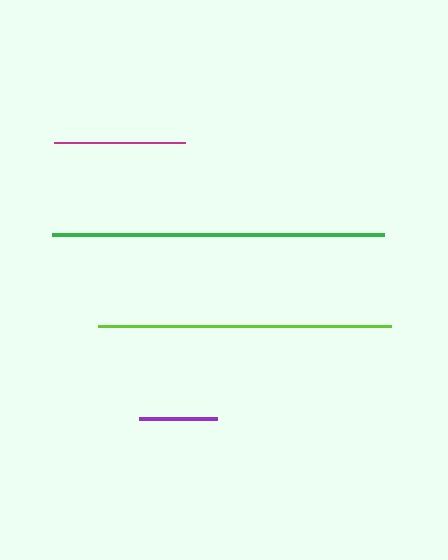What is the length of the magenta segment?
The magenta segment is approximately 131 pixels long.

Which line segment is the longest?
The green line is the longest at approximately 332 pixels.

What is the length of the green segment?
The green segment is approximately 332 pixels long.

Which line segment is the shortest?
The purple line is the shortest at approximately 78 pixels.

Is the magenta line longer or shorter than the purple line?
The magenta line is longer than the purple line.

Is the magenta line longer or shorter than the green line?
The green line is longer than the magenta line.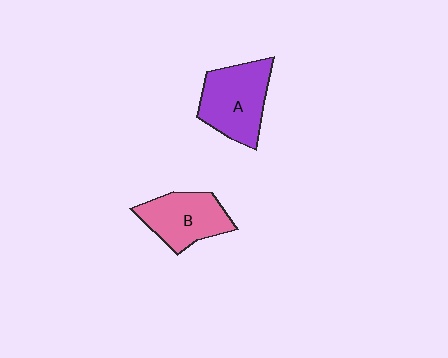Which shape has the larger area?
Shape A (purple).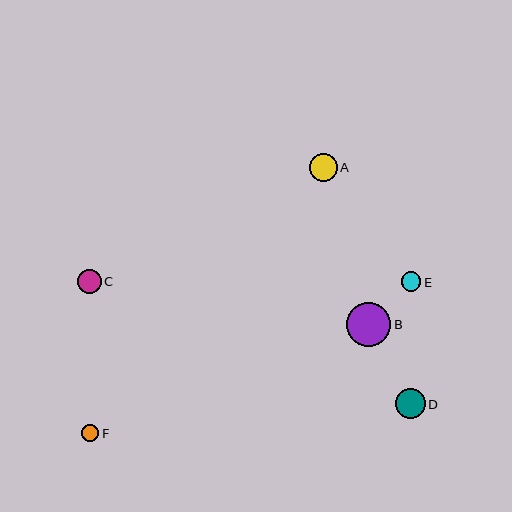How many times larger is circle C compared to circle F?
Circle C is approximately 1.3 times the size of circle F.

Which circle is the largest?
Circle B is the largest with a size of approximately 44 pixels.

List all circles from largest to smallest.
From largest to smallest: B, D, A, C, E, F.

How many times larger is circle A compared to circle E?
Circle A is approximately 1.4 times the size of circle E.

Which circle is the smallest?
Circle F is the smallest with a size of approximately 18 pixels.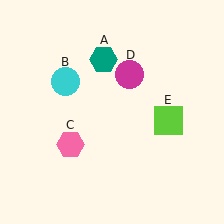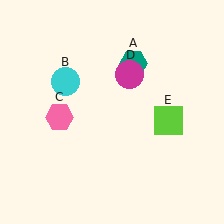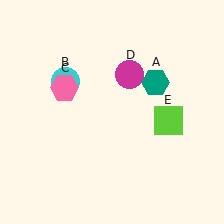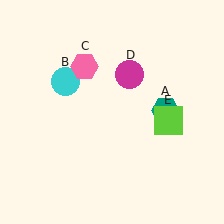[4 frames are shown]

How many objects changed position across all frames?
2 objects changed position: teal hexagon (object A), pink hexagon (object C).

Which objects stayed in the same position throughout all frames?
Cyan circle (object B) and magenta circle (object D) and lime square (object E) remained stationary.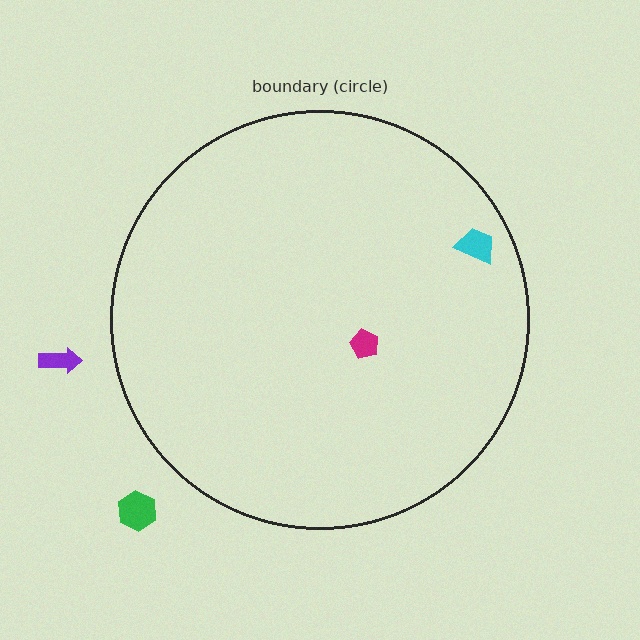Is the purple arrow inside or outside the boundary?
Outside.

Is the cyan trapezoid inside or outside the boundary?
Inside.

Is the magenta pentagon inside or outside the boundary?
Inside.